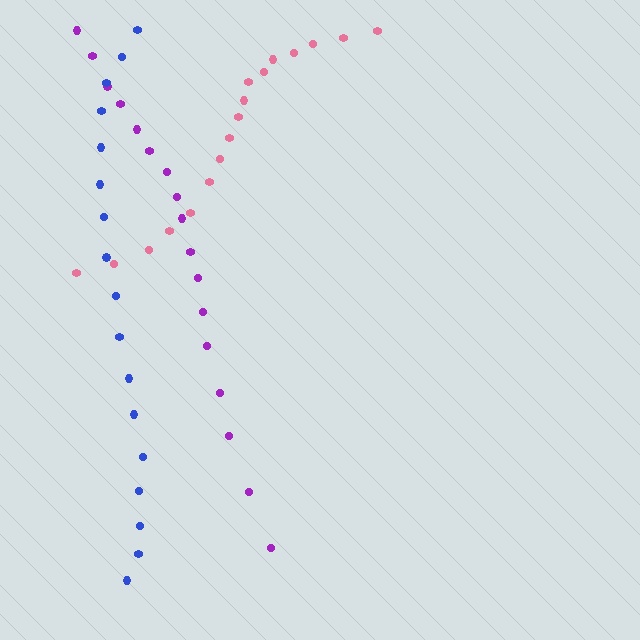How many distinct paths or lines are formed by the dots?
There are 3 distinct paths.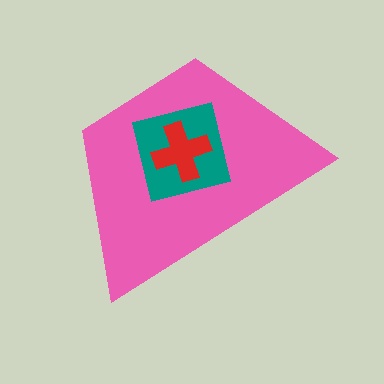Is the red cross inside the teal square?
Yes.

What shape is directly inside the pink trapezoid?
The teal square.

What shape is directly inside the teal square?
The red cross.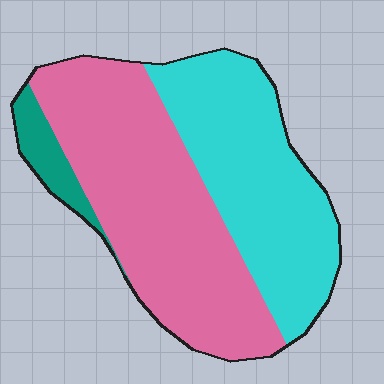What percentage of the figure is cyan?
Cyan covers around 40% of the figure.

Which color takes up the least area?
Teal, at roughly 5%.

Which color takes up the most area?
Pink, at roughly 50%.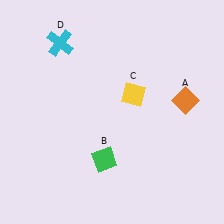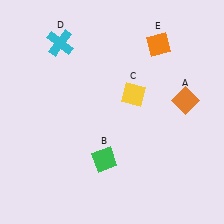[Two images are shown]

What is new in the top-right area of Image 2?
An orange diamond (E) was added in the top-right area of Image 2.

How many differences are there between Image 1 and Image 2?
There is 1 difference between the two images.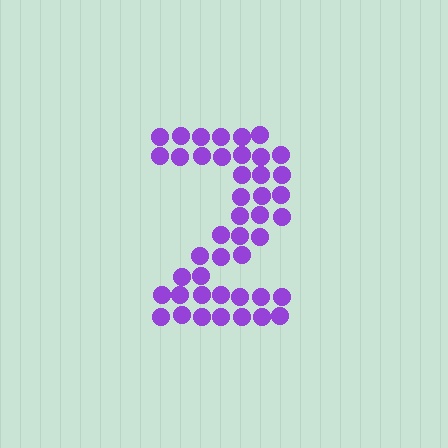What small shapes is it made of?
It is made of small circles.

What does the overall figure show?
The overall figure shows the digit 2.